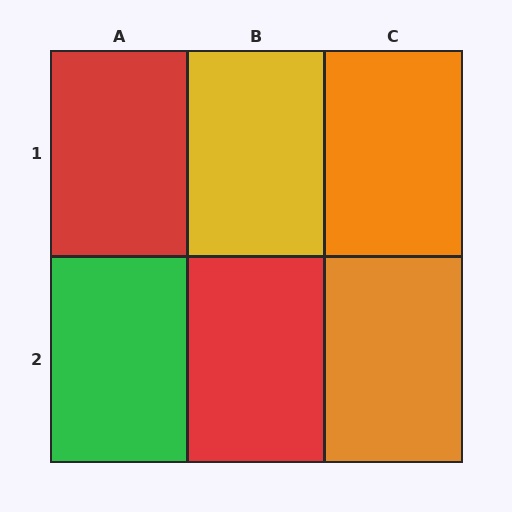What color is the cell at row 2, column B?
Red.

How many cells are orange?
2 cells are orange.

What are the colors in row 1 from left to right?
Red, yellow, orange.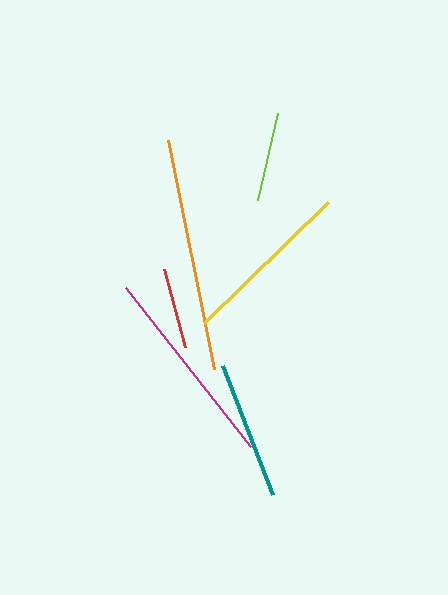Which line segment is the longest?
The orange line is the longest at approximately 233 pixels.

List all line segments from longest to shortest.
From longest to shortest: orange, magenta, yellow, teal, lime, red.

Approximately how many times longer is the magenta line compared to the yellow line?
The magenta line is approximately 1.2 times the length of the yellow line.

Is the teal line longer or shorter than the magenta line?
The magenta line is longer than the teal line.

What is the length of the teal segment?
The teal segment is approximately 139 pixels long.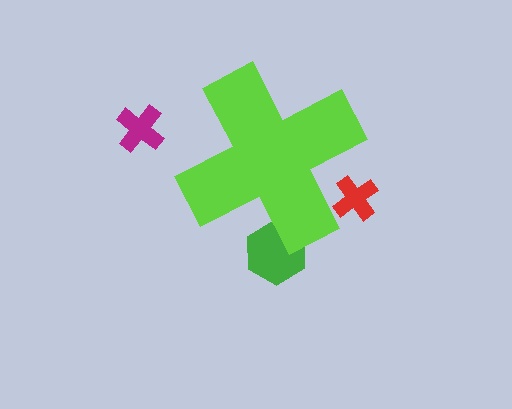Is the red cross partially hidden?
Yes, the red cross is partially hidden behind the lime cross.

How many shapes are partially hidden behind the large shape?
2 shapes are partially hidden.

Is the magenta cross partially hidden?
No, the magenta cross is fully visible.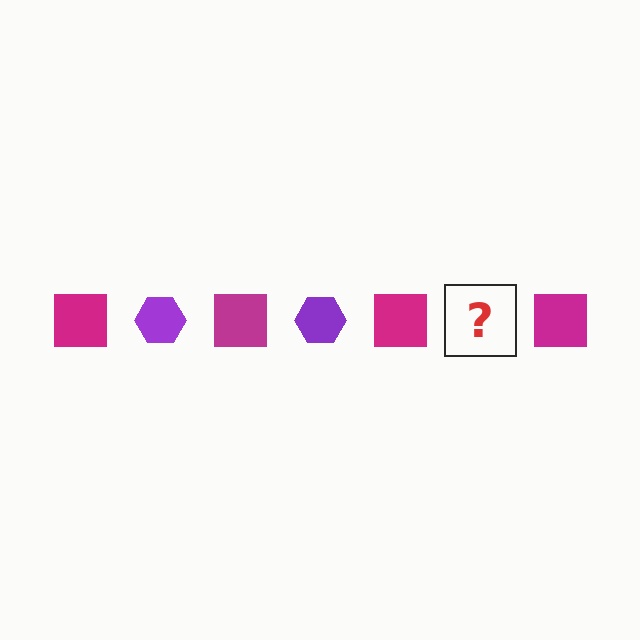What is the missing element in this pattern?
The missing element is a purple hexagon.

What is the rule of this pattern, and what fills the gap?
The rule is that the pattern alternates between magenta square and purple hexagon. The gap should be filled with a purple hexagon.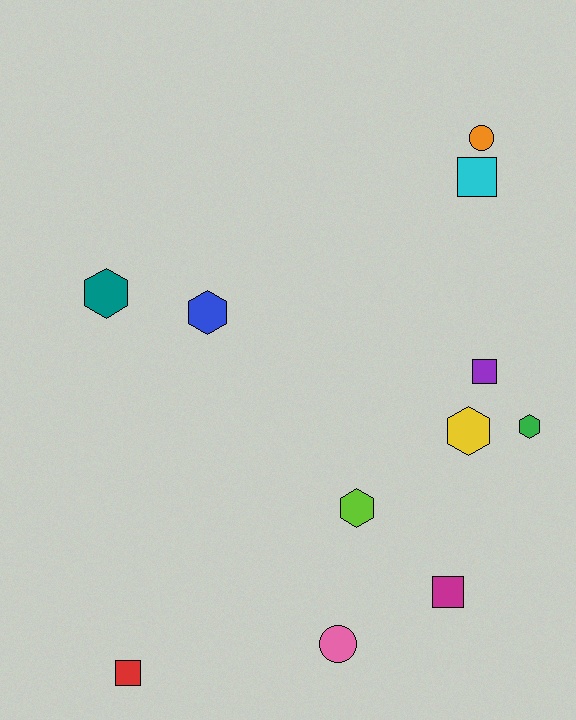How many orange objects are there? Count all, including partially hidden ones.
There is 1 orange object.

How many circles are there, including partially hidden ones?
There are 2 circles.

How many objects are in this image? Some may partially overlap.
There are 11 objects.